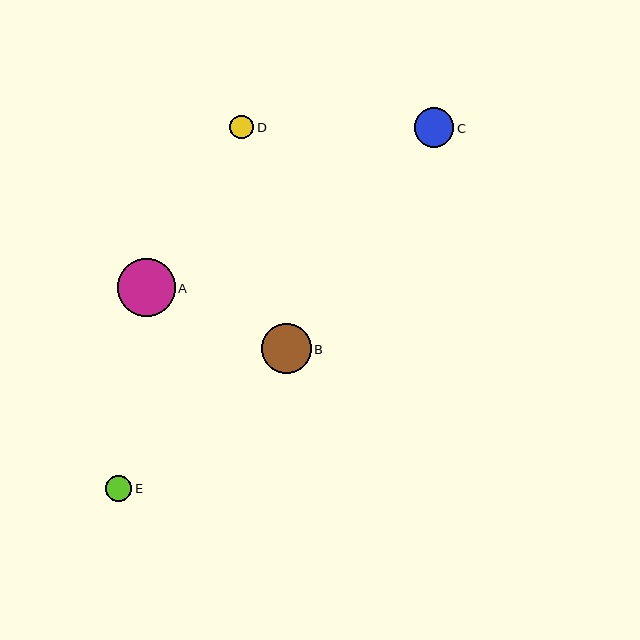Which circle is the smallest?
Circle D is the smallest with a size of approximately 24 pixels.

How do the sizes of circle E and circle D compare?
Circle E and circle D are approximately the same size.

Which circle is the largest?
Circle A is the largest with a size of approximately 58 pixels.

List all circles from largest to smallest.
From largest to smallest: A, B, C, E, D.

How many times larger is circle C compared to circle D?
Circle C is approximately 1.7 times the size of circle D.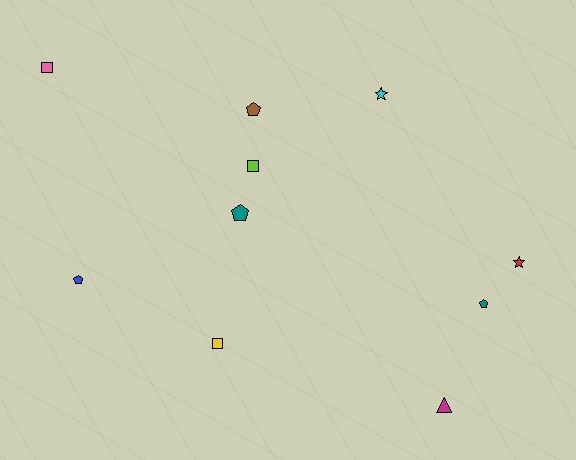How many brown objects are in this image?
There is 1 brown object.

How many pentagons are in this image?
There are 4 pentagons.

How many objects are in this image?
There are 10 objects.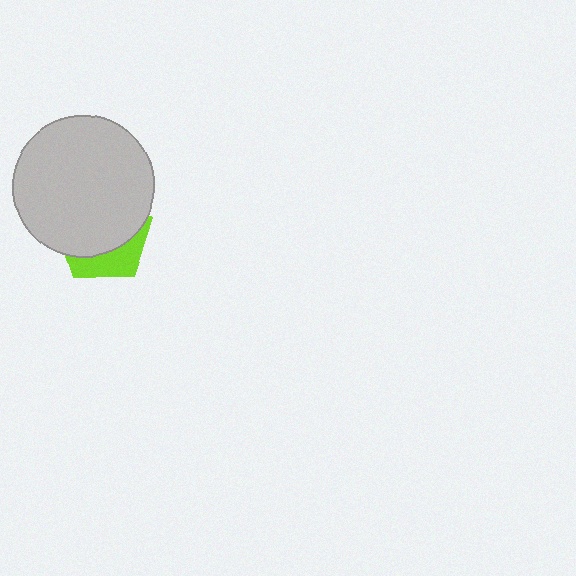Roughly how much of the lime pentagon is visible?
A small part of it is visible (roughly 31%).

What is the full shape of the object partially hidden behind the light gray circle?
The partially hidden object is a lime pentagon.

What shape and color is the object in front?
The object in front is a light gray circle.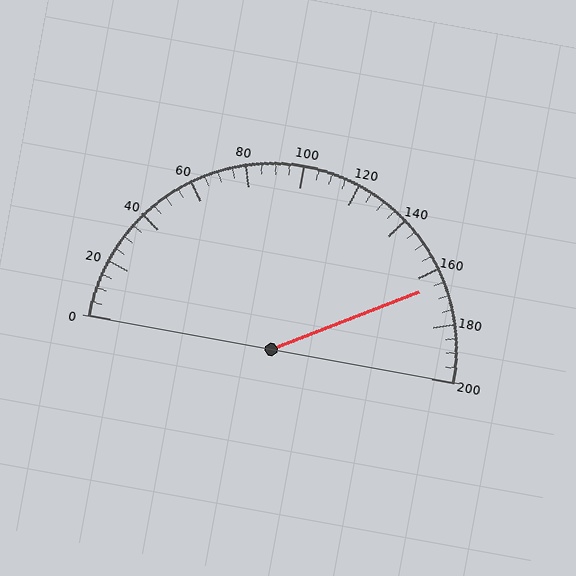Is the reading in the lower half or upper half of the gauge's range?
The reading is in the upper half of the range (0 to 200).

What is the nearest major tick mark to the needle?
The nearest major tick mark is 160.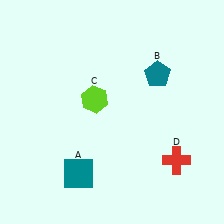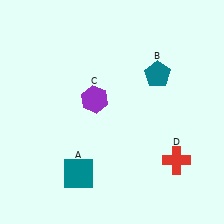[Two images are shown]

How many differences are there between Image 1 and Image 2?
There is 1 difference between the two images.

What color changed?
The hexagon (C) changed from lime in Image 1 to purple in Image 2.